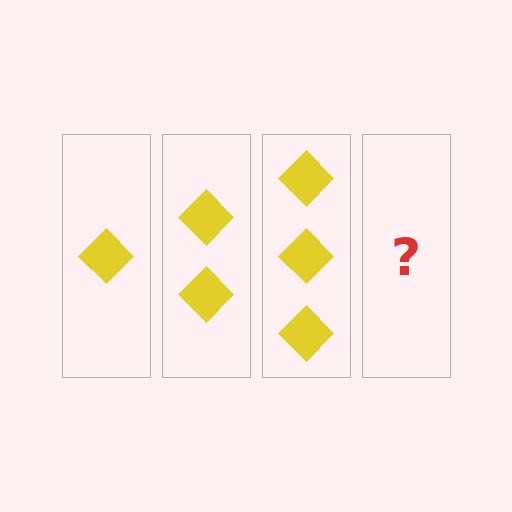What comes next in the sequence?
The next element should be 4 diamonds.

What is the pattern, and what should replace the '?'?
The pattern is that each step adds one more diamond. The '?' should be 4 diamonds.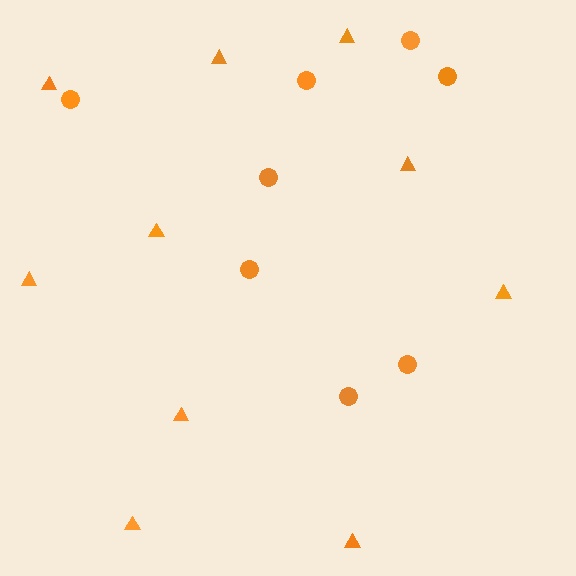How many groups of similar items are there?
There are 2 groups: one group of circles (8) and one group of triangles (10).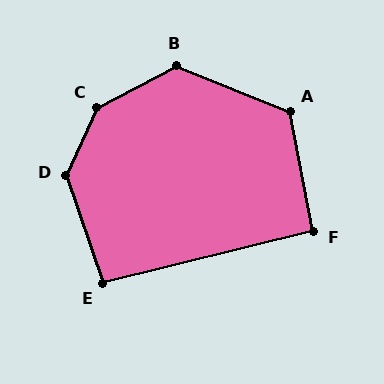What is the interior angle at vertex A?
Approximately 123 degrees (obtuse).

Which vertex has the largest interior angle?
C, at approximately 142 degrees.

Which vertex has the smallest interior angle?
F, at approximately 93 degrees.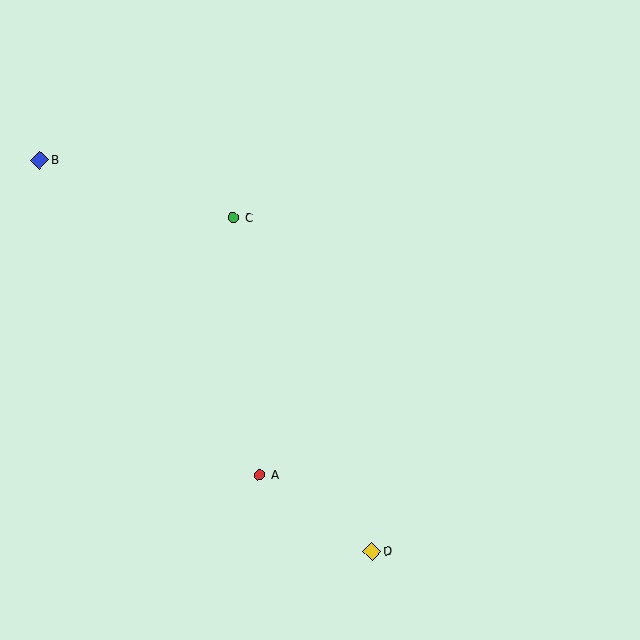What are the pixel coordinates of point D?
Point D is at (372, 552).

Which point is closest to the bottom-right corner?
Point D is closest to the bottom-right corner.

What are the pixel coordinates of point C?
Point C is at (233, 218).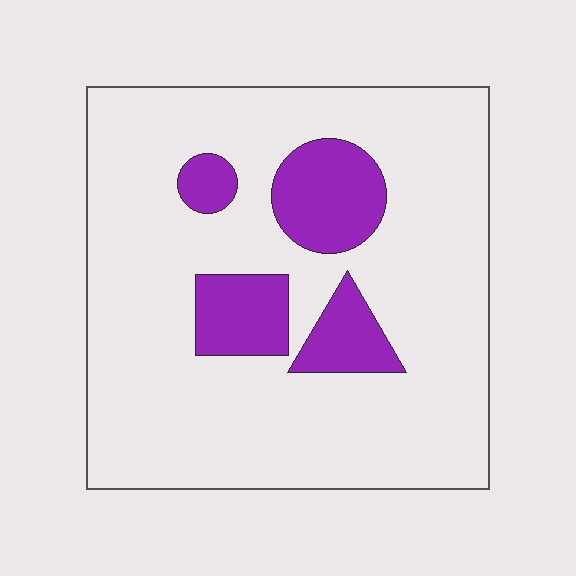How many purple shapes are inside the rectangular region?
4.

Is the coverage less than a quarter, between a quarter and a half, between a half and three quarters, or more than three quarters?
Less than a quarter.